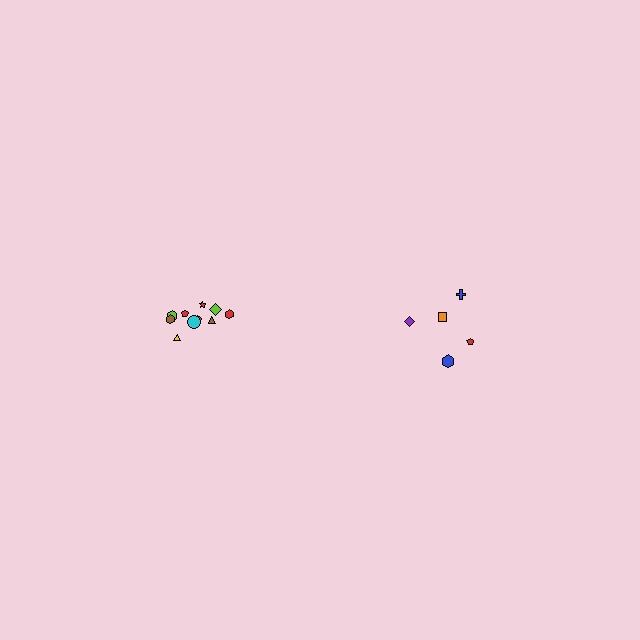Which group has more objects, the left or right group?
The left group.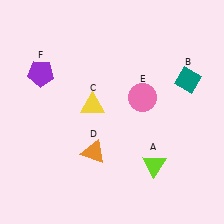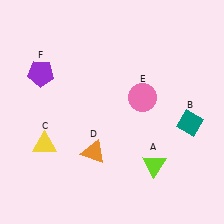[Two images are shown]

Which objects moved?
The objects that moved are: the teal diamond (B), the yellow triangle (C).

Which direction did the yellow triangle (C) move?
The yellow triangle (C) moved left.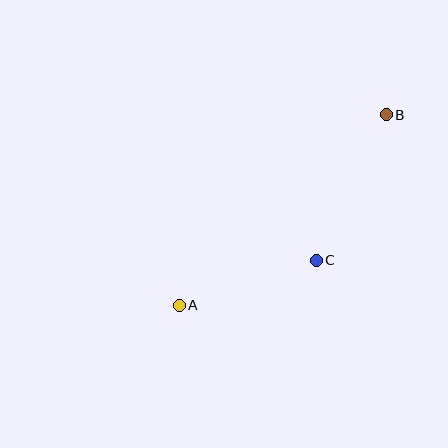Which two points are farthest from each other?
Points A and B are farthest from each other.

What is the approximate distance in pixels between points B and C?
The distance between B and C is approximately 161 pixels.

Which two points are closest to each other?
Points A and C are closest to each other.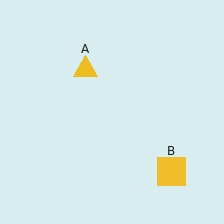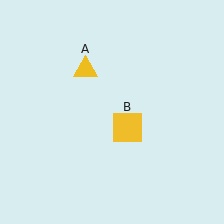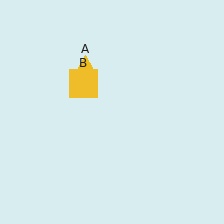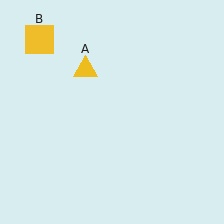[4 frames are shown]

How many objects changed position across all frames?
1 object changed position: yellow square (object B).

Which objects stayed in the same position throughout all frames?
Yellow triangle (object A) remained stationary.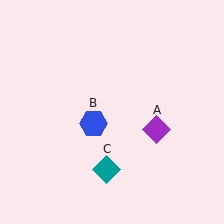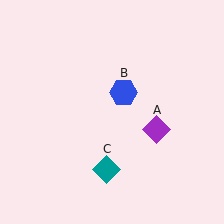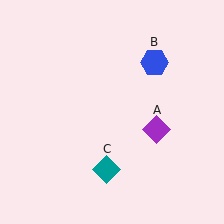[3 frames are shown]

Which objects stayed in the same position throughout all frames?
Purple diamond (object A) and teal diamond (object C) remained stationary.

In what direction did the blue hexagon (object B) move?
The blue hexagon (object B) moved up and to the right.